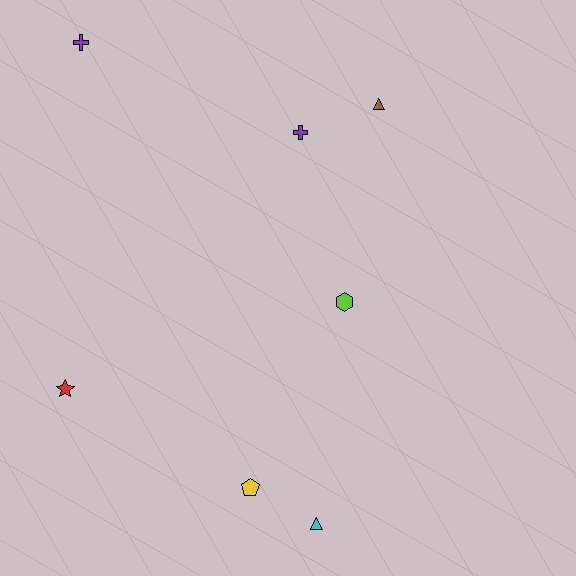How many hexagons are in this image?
There is 1 hexagon.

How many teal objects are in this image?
There are no teal objects.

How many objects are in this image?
There are 7 objects.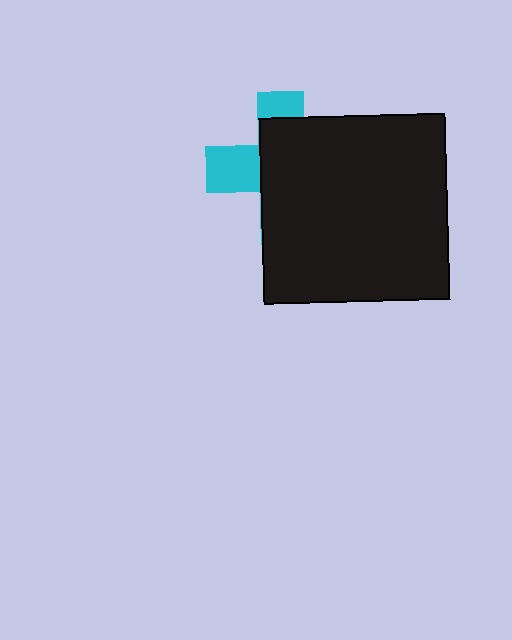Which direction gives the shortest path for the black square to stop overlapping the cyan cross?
Moving right gives the shortest separation.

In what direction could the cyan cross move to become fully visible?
The cyan cross could move left. That would shift it out from behind the black square entirely.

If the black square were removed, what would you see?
You would see the complete cyan cross.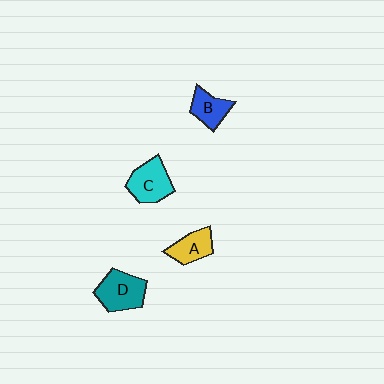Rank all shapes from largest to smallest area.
From largest to smallest: D (teal), C (cyan), A (yellow), B (blue).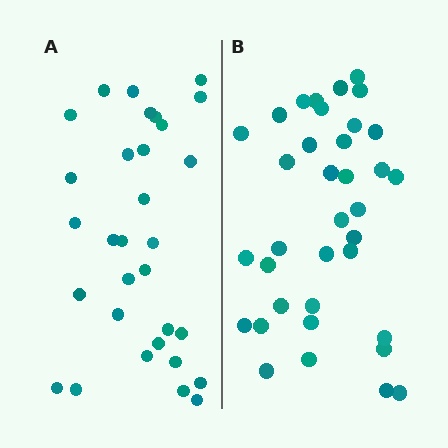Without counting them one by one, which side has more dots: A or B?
Region B (the right region) has more dots.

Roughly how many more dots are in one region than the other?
Region B has about 5 more dots than region A.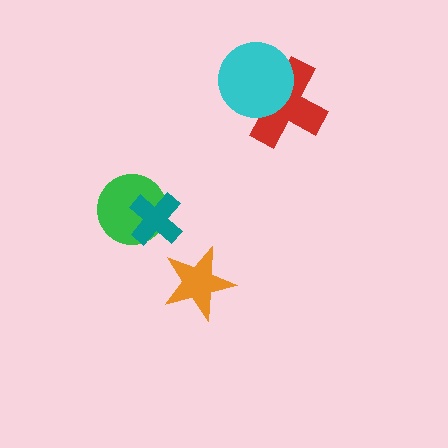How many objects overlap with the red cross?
1 object overlaps with the red cross.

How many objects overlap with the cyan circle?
1 object overlaps with the cyan circle.